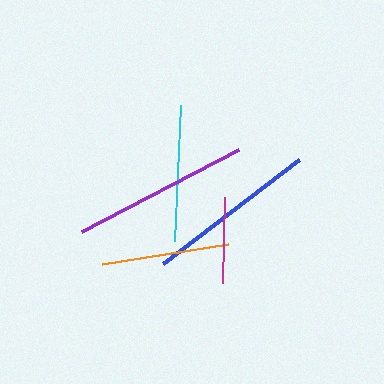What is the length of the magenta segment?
The magenta segment is approximately 86 pixels long.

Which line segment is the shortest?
The magenta line is the shortest at approximately 86 pixels.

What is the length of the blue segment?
The blue segment is approximately 171 pixels long.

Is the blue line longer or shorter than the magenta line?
The blue line is longer than the magenta line.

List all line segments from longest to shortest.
From longest to shortest: purple, blue, cyan, orange, magenta.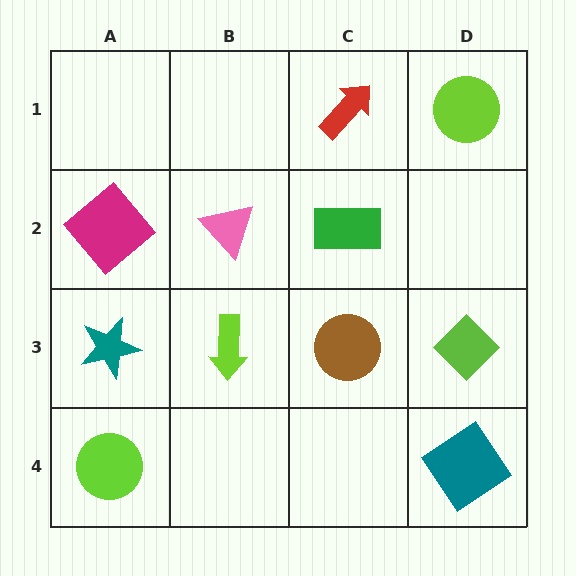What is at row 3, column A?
A teal star.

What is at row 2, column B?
A pink triangle.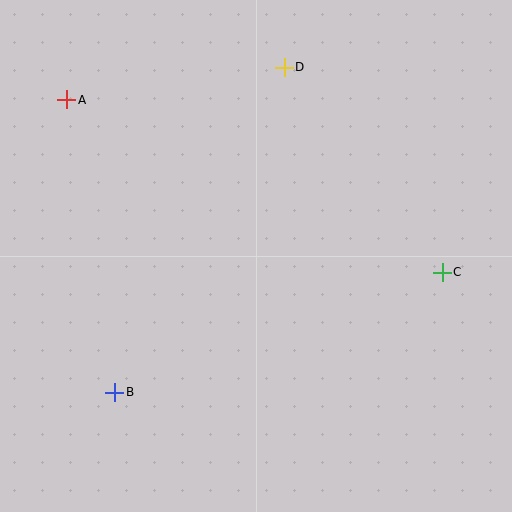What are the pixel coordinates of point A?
Point A is at (67, 100).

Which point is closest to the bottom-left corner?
Point B is closest to the bottom-left corner.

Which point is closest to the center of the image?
Point C at (442, 272) is closest to the center.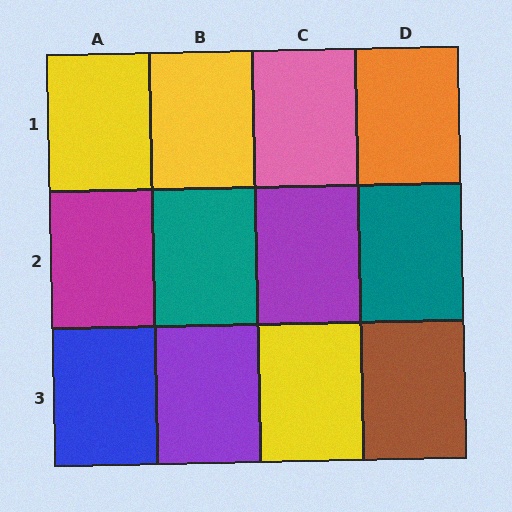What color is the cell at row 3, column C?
Yellow.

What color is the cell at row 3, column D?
Brown.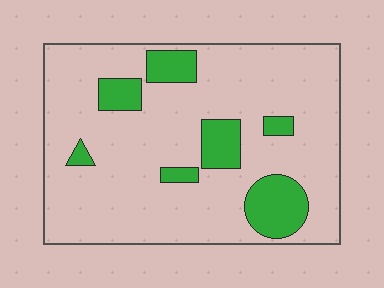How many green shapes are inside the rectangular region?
7.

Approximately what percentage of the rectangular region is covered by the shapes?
Approximately 15%.